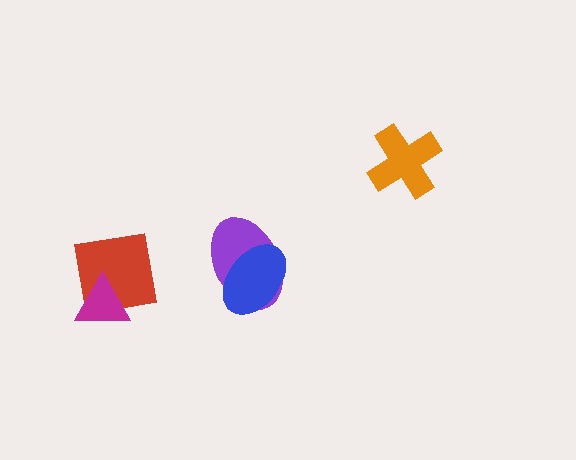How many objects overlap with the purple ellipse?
1 object overlaps with the purple ellipse.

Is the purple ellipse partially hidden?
Yes, it is partially covered by another shape.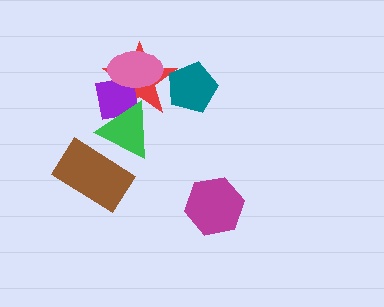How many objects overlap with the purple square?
3 objects overlap with the purple square.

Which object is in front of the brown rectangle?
The green triangle is in front of the brown rectangle.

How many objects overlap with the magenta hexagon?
0 objects overlap with the magenta hexagon.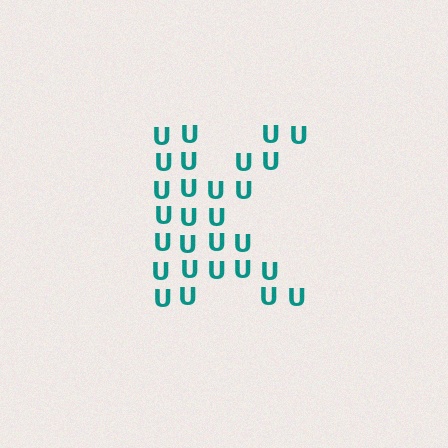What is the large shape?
The large shape is the letter K.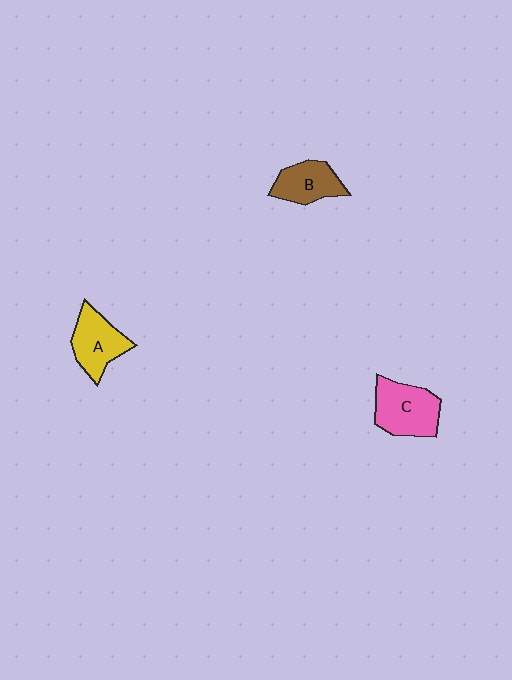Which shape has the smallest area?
Shape B (brown).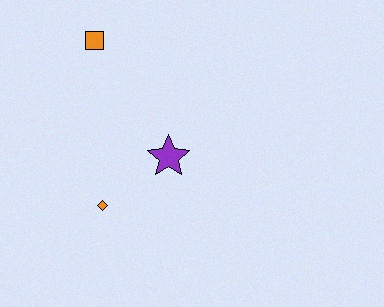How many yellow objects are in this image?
There are no yellow objects.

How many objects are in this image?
There are 3 objects.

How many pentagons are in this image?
There are no pentagons.